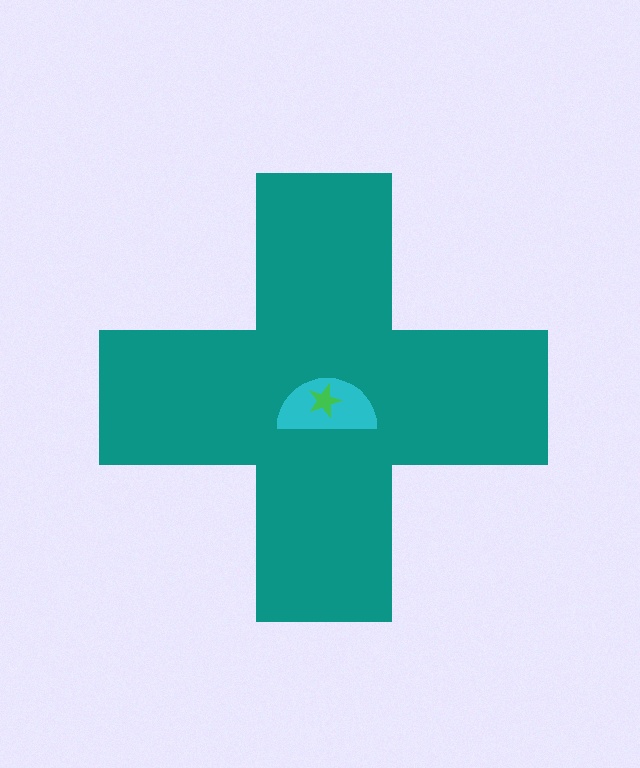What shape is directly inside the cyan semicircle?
The green star.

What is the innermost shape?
The green star.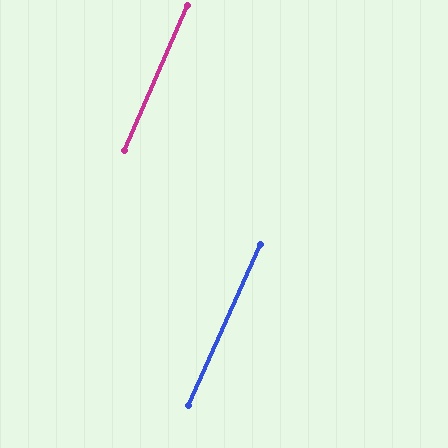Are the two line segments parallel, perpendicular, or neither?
Parallel — their directions differ by only 0.8°.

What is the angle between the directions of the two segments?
Approximately 1 degree.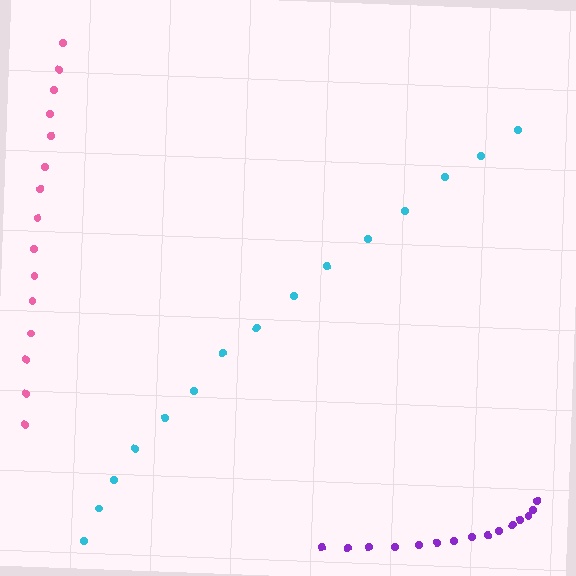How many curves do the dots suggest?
There are 3 distinct paths.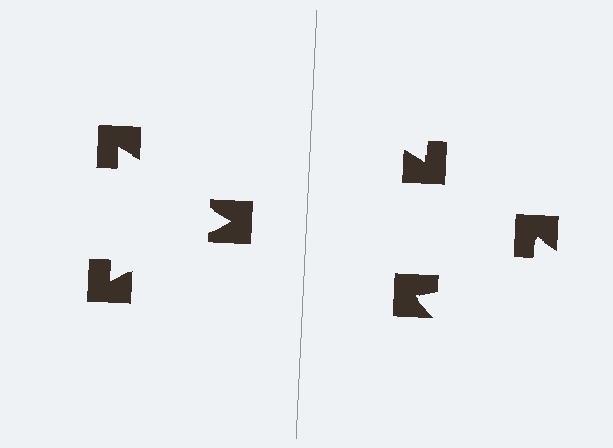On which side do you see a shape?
An illusory triangle appears on the left side. On the right side the wedge cuts are rotated, so no coherent shape forms.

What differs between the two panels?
The notched squares are positioned identically on both sides; only the wedge orientations differ. On the left they align to a triangle; on the right they are misaligned.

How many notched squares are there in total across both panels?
6 — 3 on each side.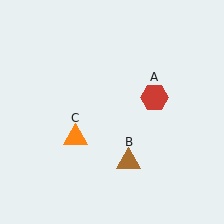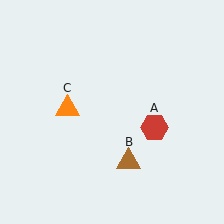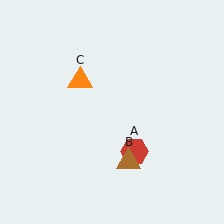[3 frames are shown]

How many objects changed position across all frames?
2 objects changed position: red hexagon (object A), orange triangle (object C).